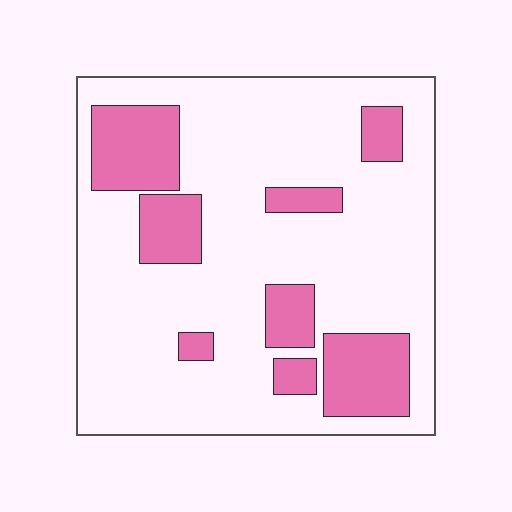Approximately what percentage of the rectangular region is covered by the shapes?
Approximately 25%.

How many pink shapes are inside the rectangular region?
8.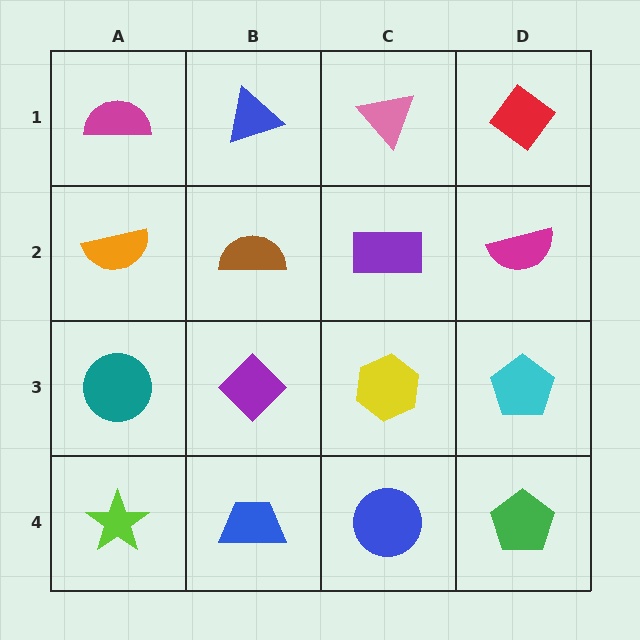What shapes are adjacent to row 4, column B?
A purple diamond (row 3, column B), a lime star (row 4, column A), a blue circle (row 4, column C).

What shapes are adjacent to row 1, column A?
An orange semicircle (row 2, column A), a blue triangle (row 1, column B).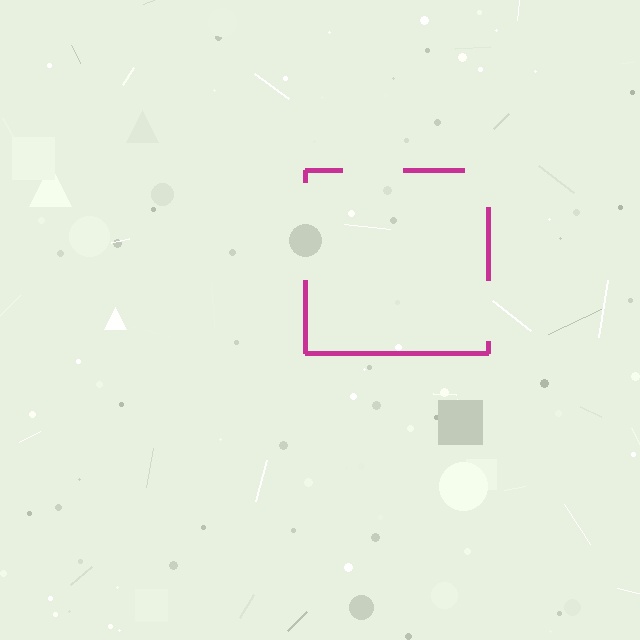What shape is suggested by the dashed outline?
The dashed outline suggests a square.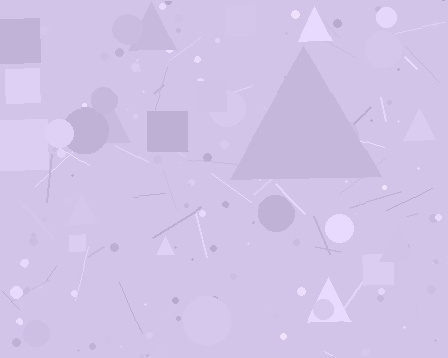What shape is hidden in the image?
A triangle is hidden in the image.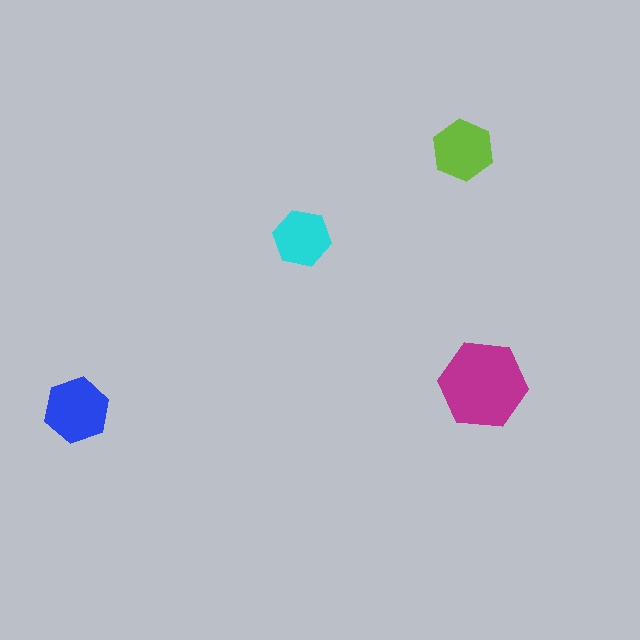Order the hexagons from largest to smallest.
the magenta one, the blue one, the lime one, the cyan one.